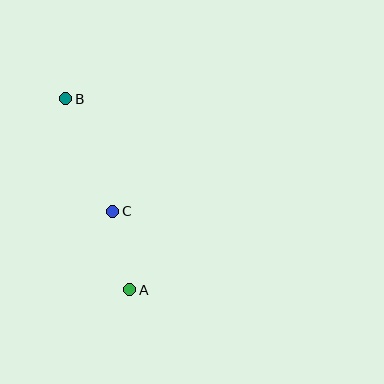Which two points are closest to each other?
Points A and C are closest to each other.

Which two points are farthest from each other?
Points A and B are farthest from each other.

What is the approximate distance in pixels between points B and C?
The distance between B and C is approximately 122 pixels.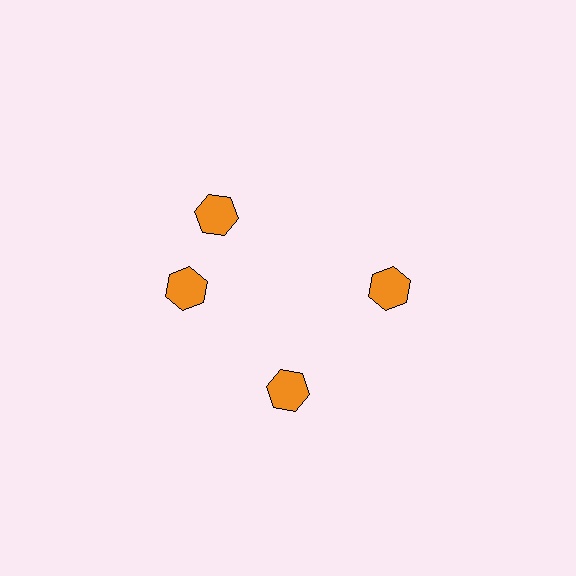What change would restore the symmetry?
The symmetry would be restored by rotating it back into even spacing with its neighbors so that all 4 hexagons sit at equal angles and equal distance from the center.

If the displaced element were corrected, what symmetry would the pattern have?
It would have 4-fold rotational symmetry — the pattern would map onto itself every 90 degrees.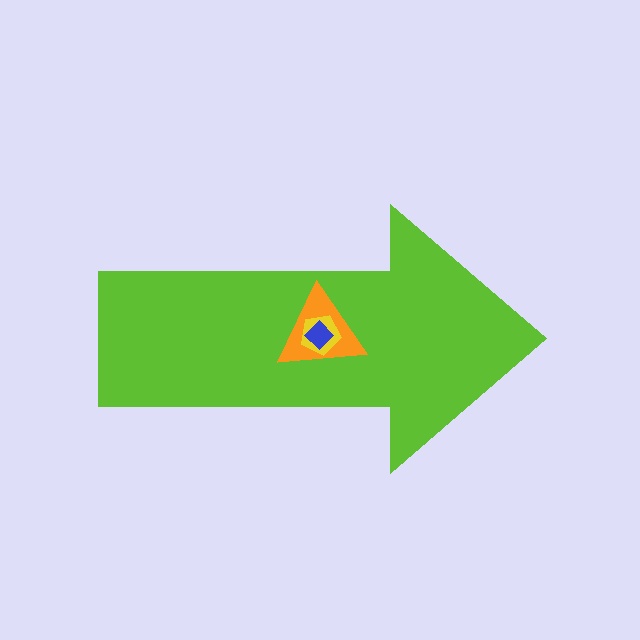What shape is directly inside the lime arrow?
The orange triangle.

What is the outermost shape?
The lime arrow.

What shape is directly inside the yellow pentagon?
The blue diamond.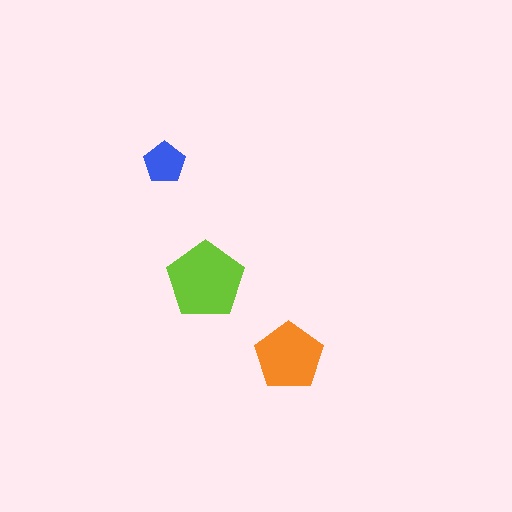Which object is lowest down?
The orange pentagon is bottommost.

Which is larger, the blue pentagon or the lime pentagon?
The lime one.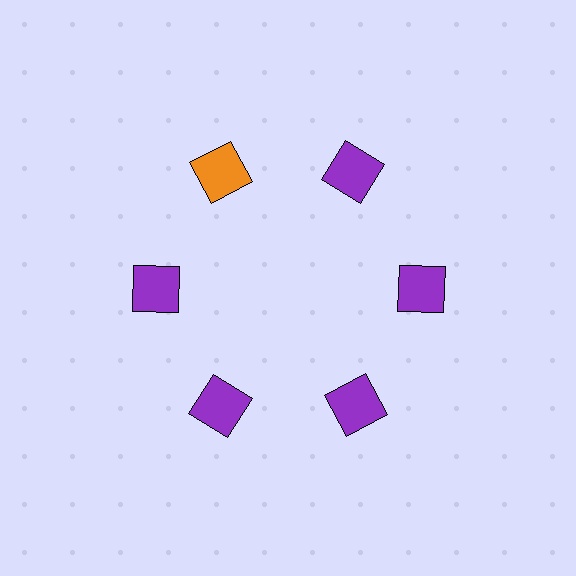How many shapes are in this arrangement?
There are 6 shapes arranged in a ring pattern.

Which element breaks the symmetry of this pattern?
The orange square at roughly the 11 o'clock position breaks the symmetry. All other shapes are purple squares.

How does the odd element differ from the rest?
It has a different color: orange instead of purple.